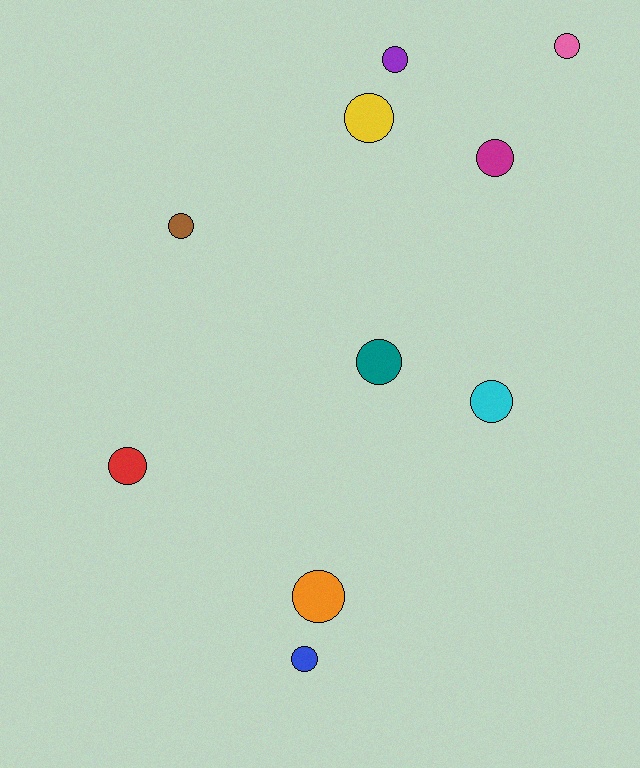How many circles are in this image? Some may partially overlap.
There are 10 circles.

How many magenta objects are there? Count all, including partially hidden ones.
There is 1 magenta object.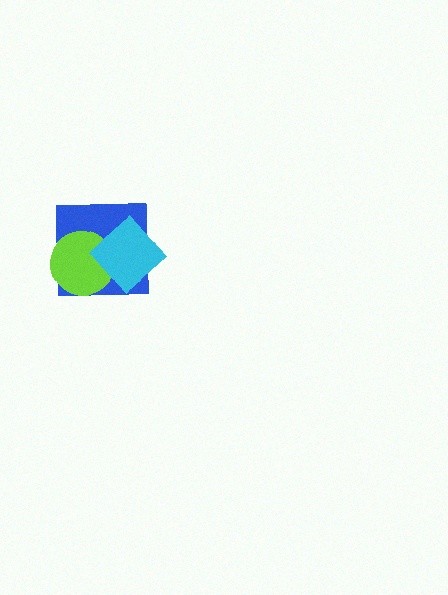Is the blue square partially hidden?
Yes, it is partially covered by another shape.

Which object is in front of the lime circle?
The cyan diamond is in front of the lime circle.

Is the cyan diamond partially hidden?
No, no other shape covers it.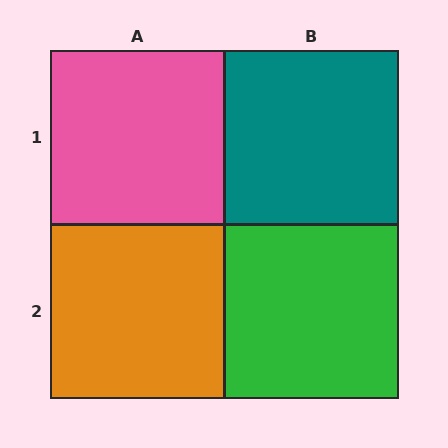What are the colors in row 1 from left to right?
Pink, teal.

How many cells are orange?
1 cell is orange.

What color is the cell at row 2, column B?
Green.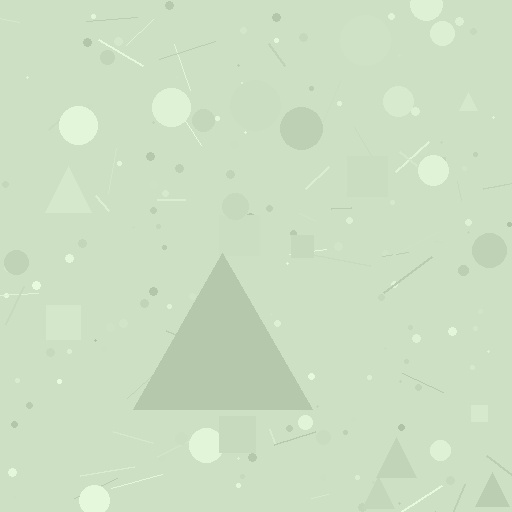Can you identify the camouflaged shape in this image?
The camouflaged shape is a triangle.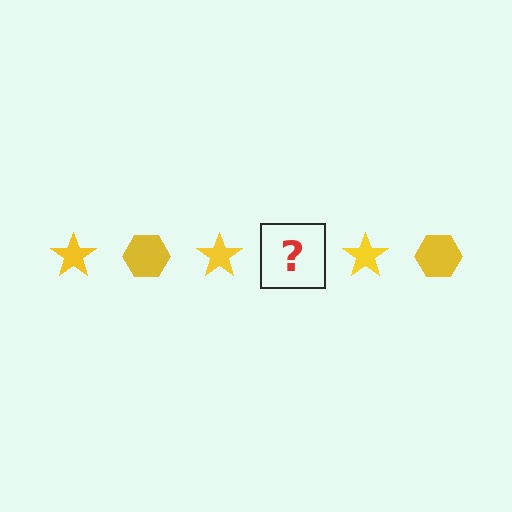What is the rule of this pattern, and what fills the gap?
The rule is that the pattern cycles through star, hexagon shapes in yellow. The gap should be filled with a yellow hexagon.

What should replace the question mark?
The question mark should be replaced with a yellow hexagon.